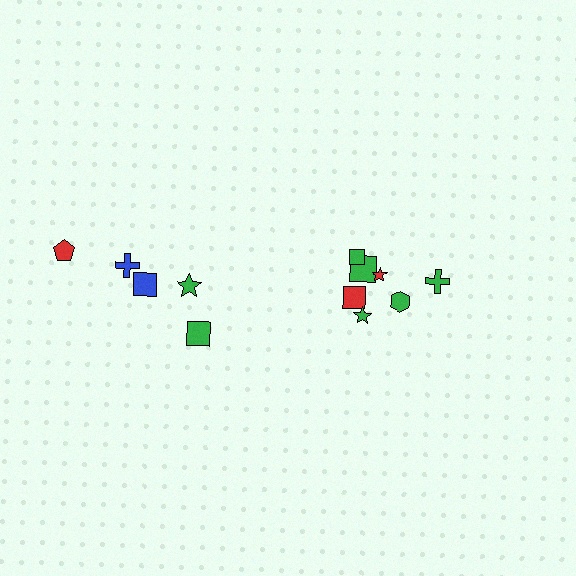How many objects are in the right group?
There are 7 objects.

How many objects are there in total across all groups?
There are 12 objects.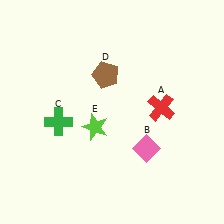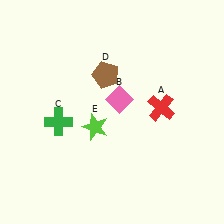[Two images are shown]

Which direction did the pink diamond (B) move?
The pink diamond (B) moved up.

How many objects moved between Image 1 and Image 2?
1 object moved between the two images.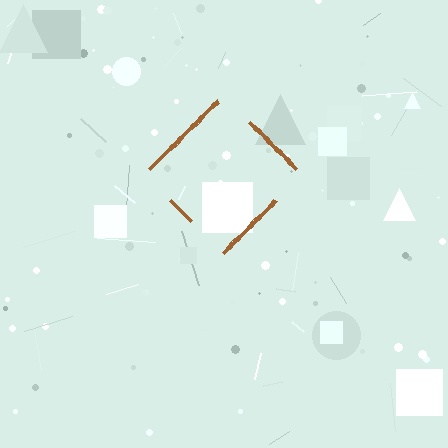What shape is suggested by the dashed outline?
The dashed outline suggests a diamond.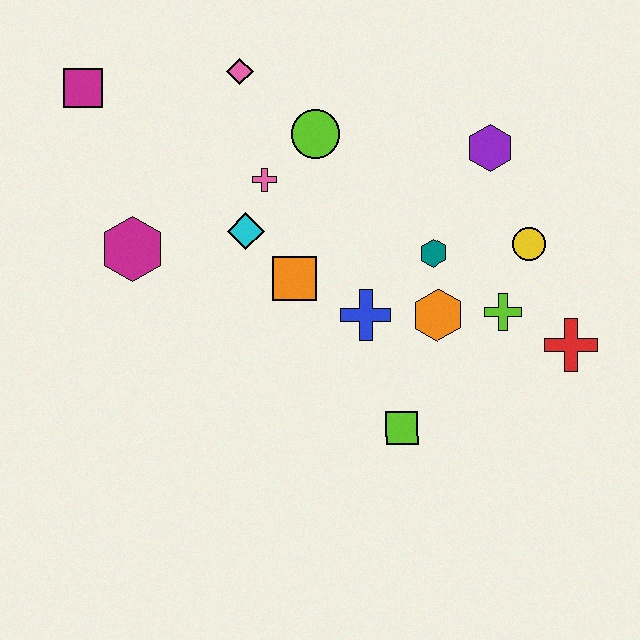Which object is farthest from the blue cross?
The magenta square is farthest from the blue cross.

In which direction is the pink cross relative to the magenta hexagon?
The pink cross is to the right of the magenta hexagon.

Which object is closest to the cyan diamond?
The pink cross is closest to the cyan diamond.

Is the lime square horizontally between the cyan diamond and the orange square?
No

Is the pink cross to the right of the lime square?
No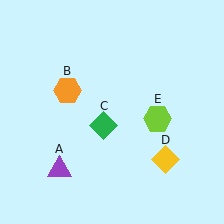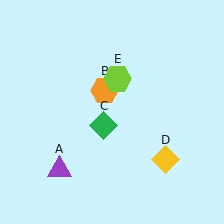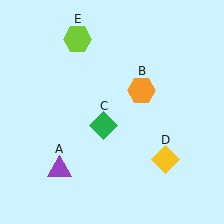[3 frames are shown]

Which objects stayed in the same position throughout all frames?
Purple triangle (object A) and green diamond (object C) and yellow diamond (object D) remained stationary.